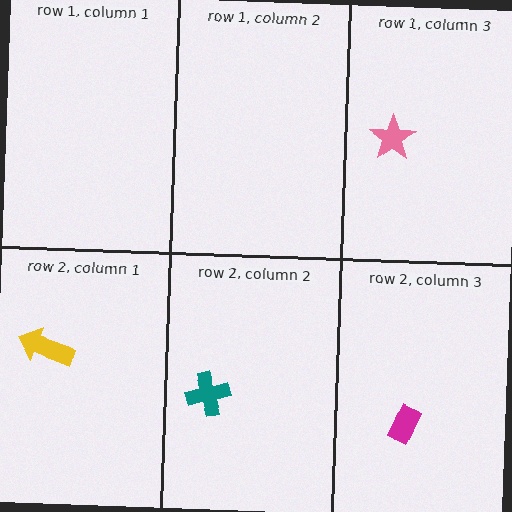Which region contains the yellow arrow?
The row 2, column 1 region.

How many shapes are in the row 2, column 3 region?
1.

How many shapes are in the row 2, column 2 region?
1.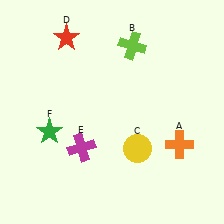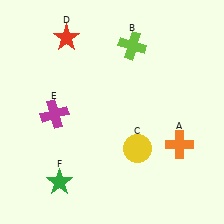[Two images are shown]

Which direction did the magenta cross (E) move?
The magenta cross (E) moved up.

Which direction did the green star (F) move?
The green star (F) moved down.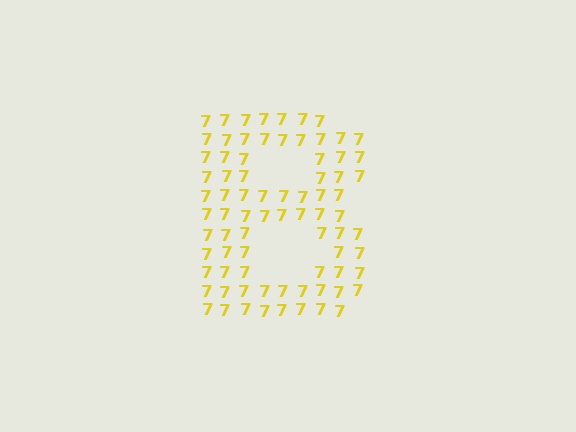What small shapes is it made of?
It is made of small digit 7's.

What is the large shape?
The large shape is the letter B.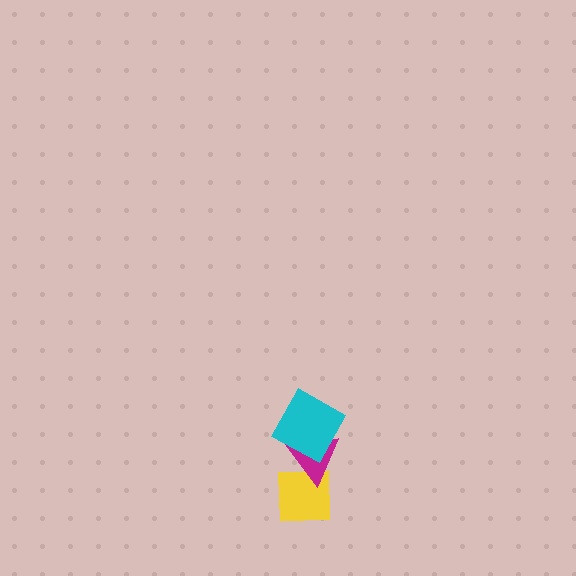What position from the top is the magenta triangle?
The magenta triangle is 2nd from the top.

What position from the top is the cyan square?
The cyan square is 1st from the top.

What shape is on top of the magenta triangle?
The cyan square is on top of the magenta triangle.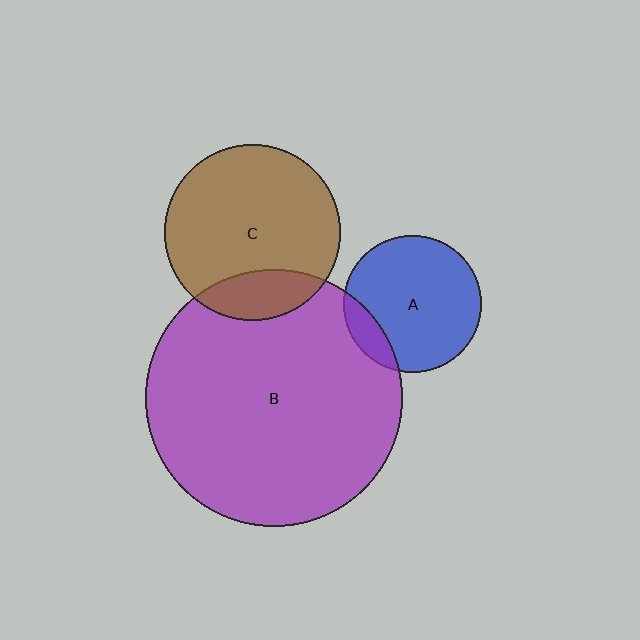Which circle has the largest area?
Circle B (purple).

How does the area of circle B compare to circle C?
Approximately 2.1 times.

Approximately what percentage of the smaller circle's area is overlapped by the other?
Approximately 20%.